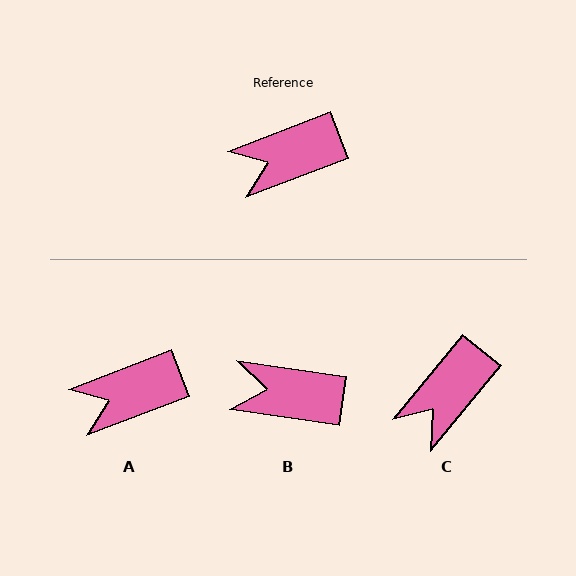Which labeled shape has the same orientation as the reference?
A.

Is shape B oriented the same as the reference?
No, it is off by about 29 degrees.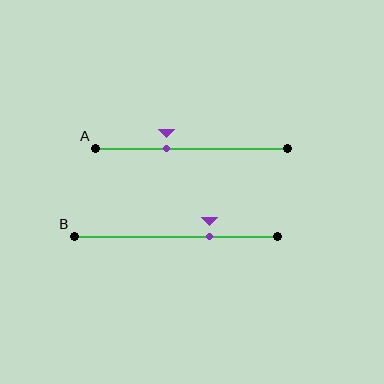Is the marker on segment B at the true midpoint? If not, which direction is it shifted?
No, the marker on segment B is shifted to the right by about 17% of the segment length.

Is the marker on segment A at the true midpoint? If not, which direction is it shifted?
No, the marker on segment A is shifted to the left by about 13% of the segment length.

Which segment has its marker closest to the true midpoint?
Segment A has its marker closest to the true midpoint.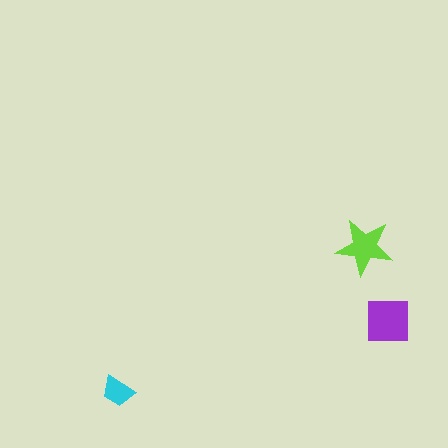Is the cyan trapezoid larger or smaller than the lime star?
Smaller.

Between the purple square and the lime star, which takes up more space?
The purple square.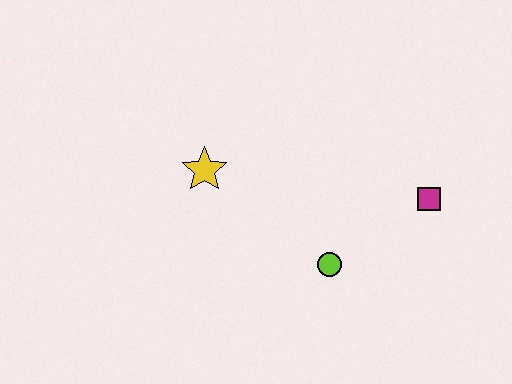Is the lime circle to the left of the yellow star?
No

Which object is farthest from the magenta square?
The yellow star is farthest from the magenta square.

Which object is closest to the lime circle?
The magenta square is closest to the lime circle.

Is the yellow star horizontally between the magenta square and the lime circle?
No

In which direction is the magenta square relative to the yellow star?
The magenta square is to the right of the yellow star.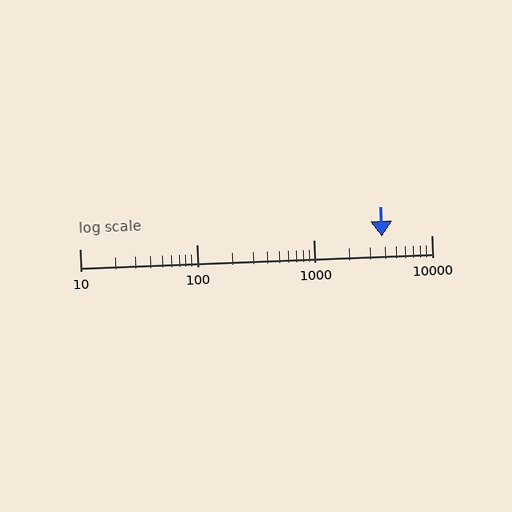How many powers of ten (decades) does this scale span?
The scale spans 3 decades, from 10 to 10000.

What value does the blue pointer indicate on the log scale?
The pointer indicates approximately 3800.